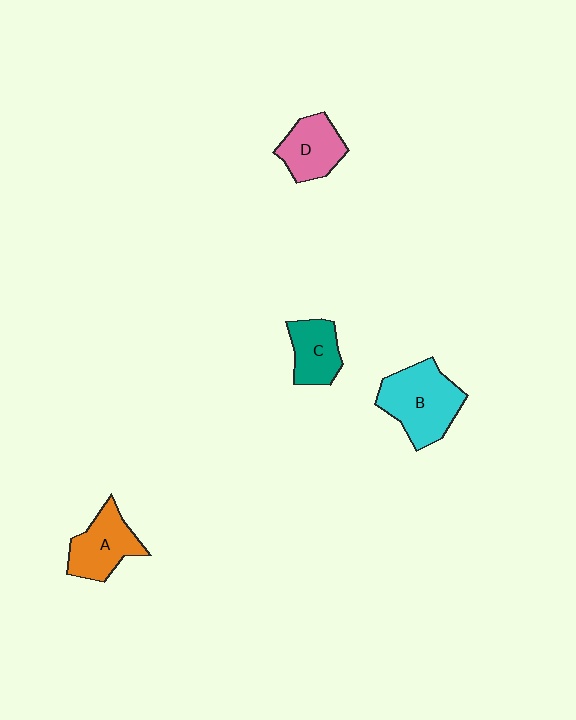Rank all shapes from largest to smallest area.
From largest to smallest: B (cyan), A (orange), D (pink), C (teal).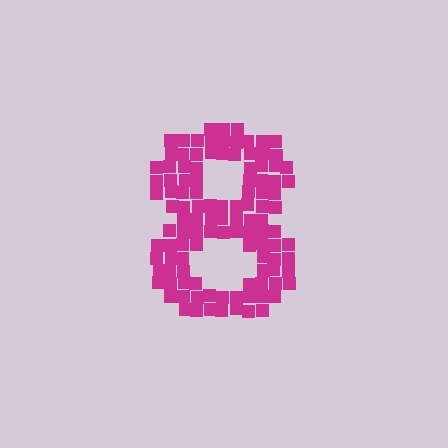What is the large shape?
The large shape is the digit 8.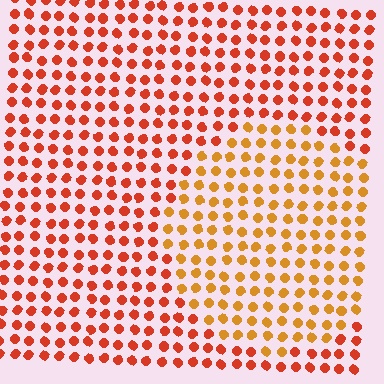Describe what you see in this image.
The image is filled with small red elements in a uniform arrangement. A circle-shaped region is visible where the elements are tinted to a slightly different hue, forming a subtle color boundary.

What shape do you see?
I see a circle.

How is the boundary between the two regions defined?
The boundary is defined purely by a slight shift in hue (about 29 degrees). Spacing, size, and orientation are identical on both sides.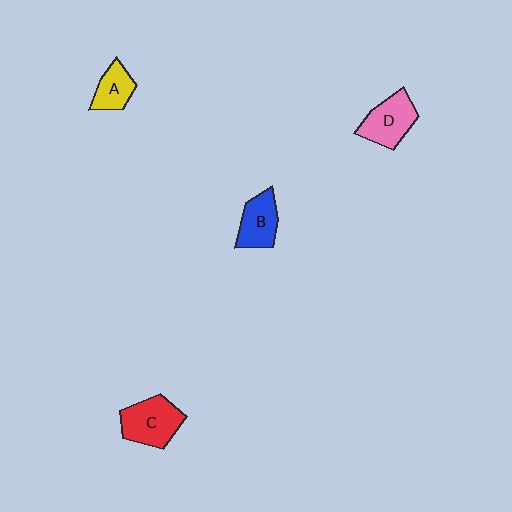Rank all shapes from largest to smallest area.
From largest to smallest: C (red), D (pink), B (blue), A (yellow).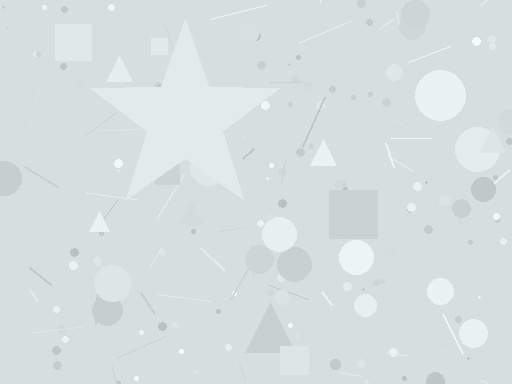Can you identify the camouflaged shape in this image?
The camouflaged shape is a star.